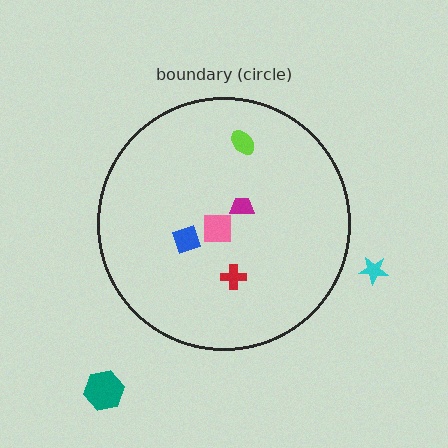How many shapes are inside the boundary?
5 inside, 2 outside.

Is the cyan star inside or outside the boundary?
Outside.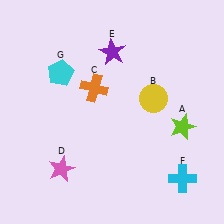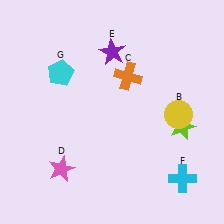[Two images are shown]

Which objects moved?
The objects that moved are: the yellow circle (B), the orange cross (C).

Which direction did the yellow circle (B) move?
The yellow circle (B) moved right.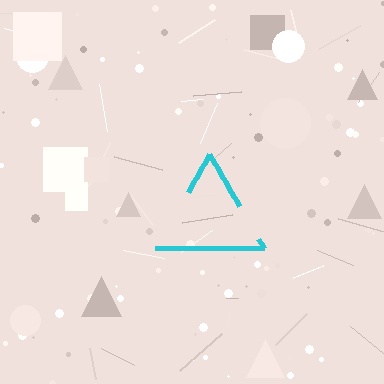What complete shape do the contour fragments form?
The contour fragments form a triangle.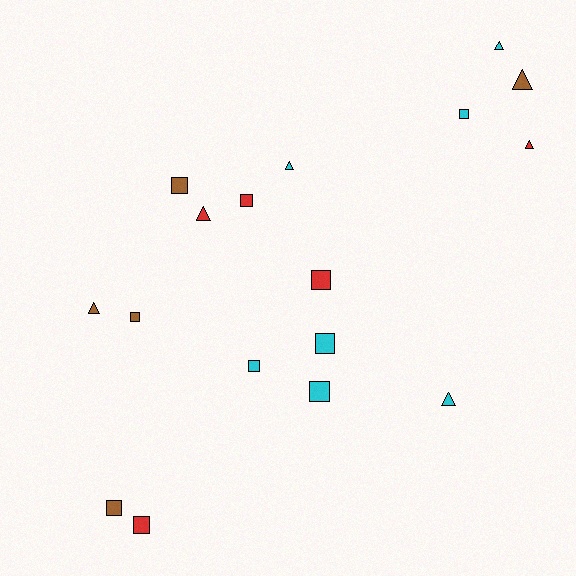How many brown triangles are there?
There are 2 brown triangles.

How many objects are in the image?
There are 17 objects.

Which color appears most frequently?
Cyan, with 7 objects.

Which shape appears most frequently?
Square, with 10 objects.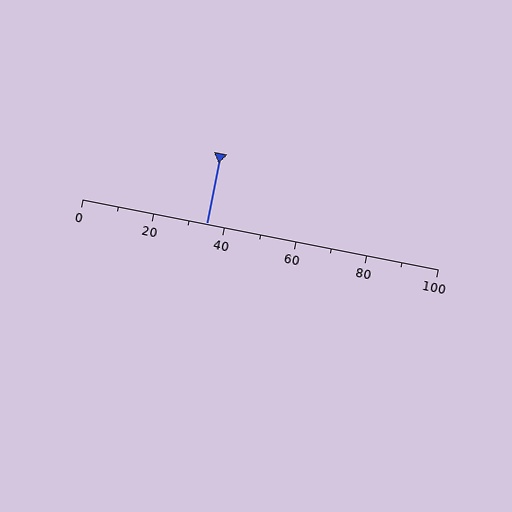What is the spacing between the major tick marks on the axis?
The major ticks are spaced 20 apart.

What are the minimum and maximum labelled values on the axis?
The axis runs from 0 to 100.